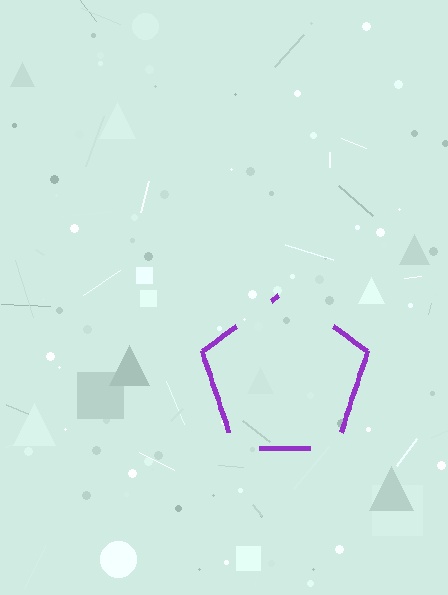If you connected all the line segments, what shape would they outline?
They would outline a pentagon.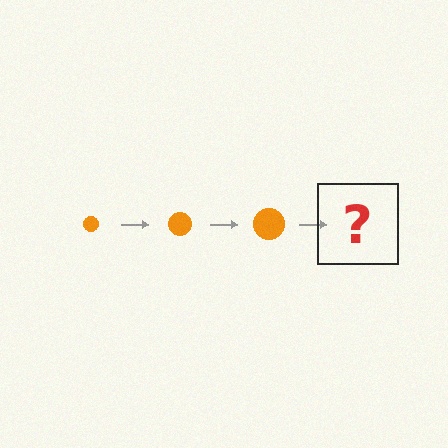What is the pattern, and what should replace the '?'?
The pattern is that the circle gets progressively larger each step. The '?' should be an orange circle, larger than the previous one.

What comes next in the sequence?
The next element should be an orange circle, larger than the previous one.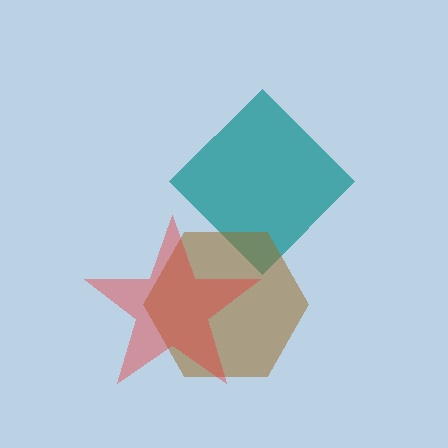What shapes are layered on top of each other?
The layered shapes are: a teal diamond, a brown hexagon, a red star.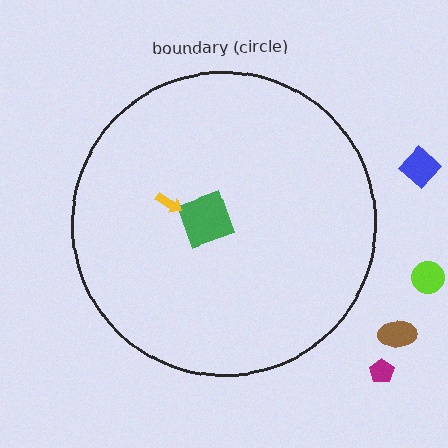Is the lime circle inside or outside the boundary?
Outside.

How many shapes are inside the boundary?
2 inside, 4 outside.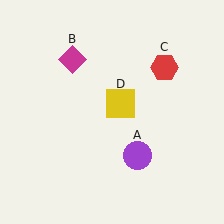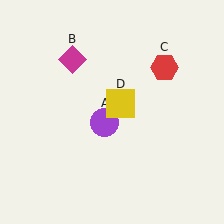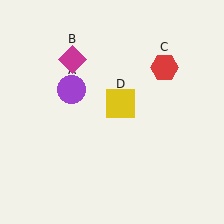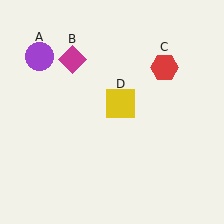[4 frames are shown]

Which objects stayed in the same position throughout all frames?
Magenta diamond (object B) and red hexagon (object C) and yellow square (object D) remained stationary.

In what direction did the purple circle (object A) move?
The purple circle (object A) moved up and to the left.